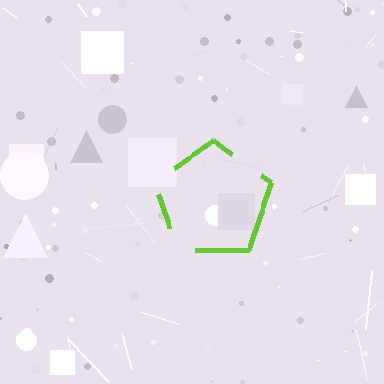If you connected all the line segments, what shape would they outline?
They would outline a pentagon.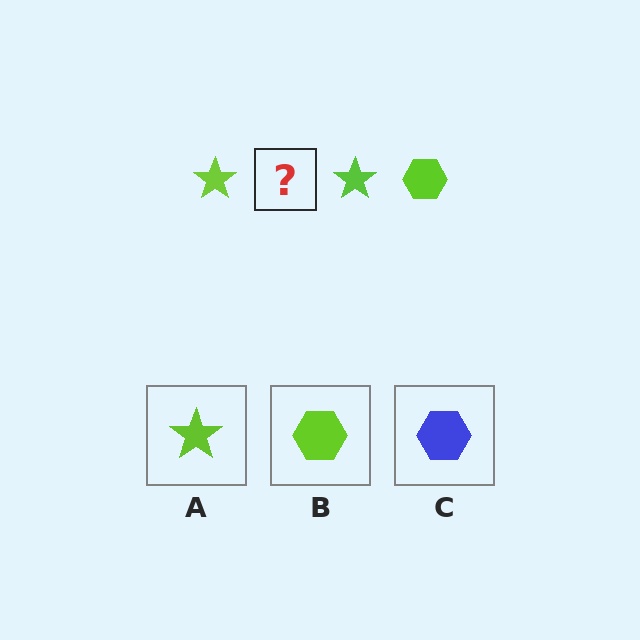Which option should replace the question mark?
Option B.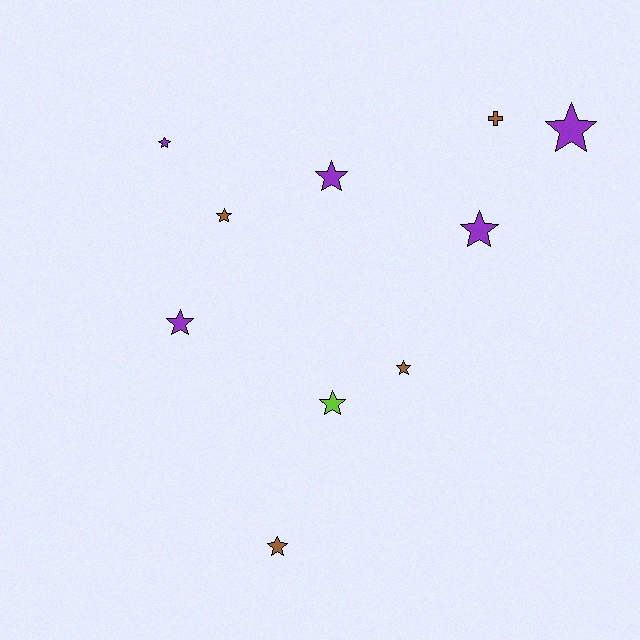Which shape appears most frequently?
Star, with 9 objects.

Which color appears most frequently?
Purple, with 5 objects.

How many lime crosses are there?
There are no lime crosses.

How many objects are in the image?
There are 10 objects.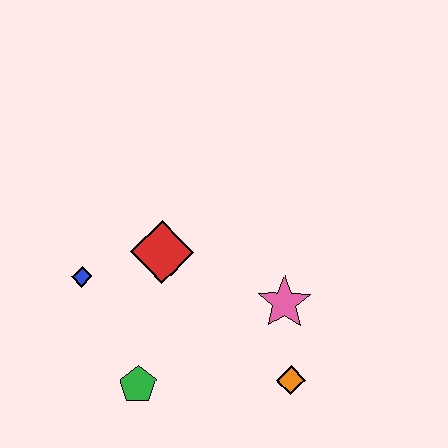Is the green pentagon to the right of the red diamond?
No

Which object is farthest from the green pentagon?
The pink star is farthest from the green pentagon.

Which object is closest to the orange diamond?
The pink star is closest to the orange diamond.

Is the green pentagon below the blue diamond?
Yes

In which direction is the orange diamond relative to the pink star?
The orange diamond is below the pink star.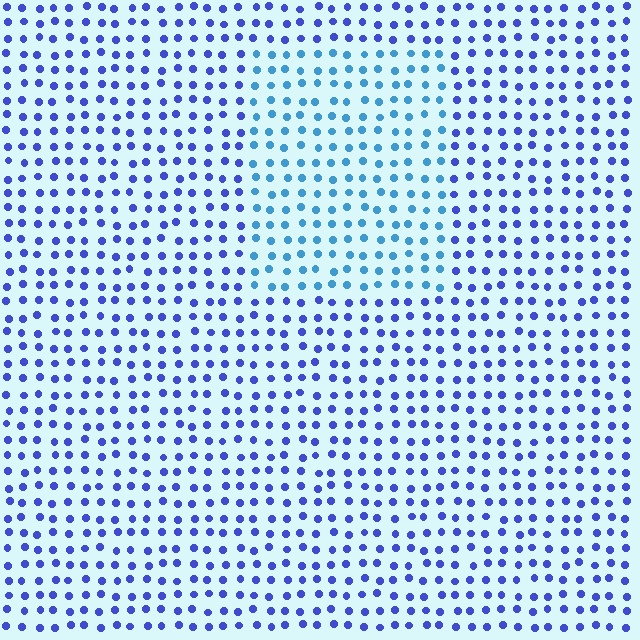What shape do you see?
I see a rectangle.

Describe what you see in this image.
The image is filled with small blue elements in a uniform arrangement. A rectangle-shaped region is visible where the elements are tinted to a slightly different hue, forming a subtle color boundary.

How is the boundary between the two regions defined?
The boundary is defined purely by a slight shift in hue (about 33 degrees). Spacing, size, and orientation are identical on both sides.